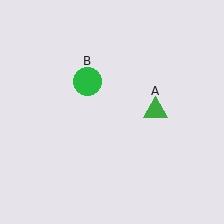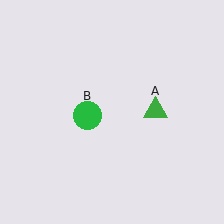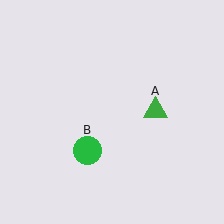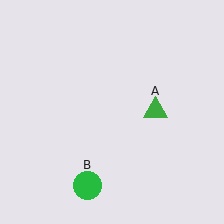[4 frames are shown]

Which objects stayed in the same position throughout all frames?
Green triangle (object A) remained stationary.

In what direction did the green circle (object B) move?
The green circle (object B) moved down.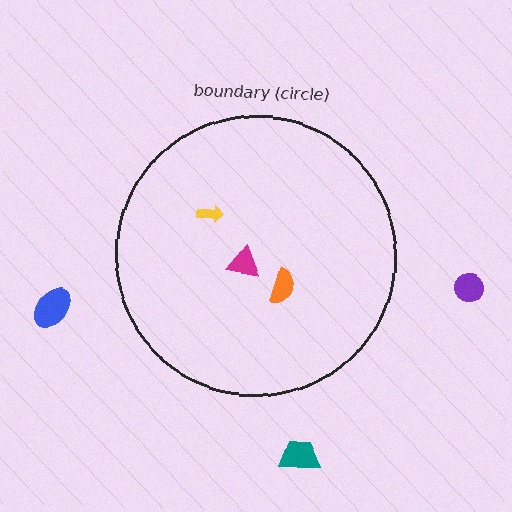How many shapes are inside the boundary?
3 inside, 3 outside.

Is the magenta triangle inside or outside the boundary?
Inside.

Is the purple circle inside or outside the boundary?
Outside.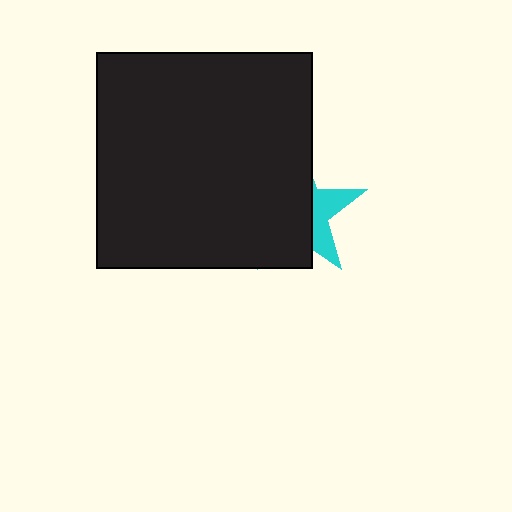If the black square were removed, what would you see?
You would see the complete cyan star.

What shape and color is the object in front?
The object in front is a black square.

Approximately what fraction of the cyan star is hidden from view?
Roughly 69% of the cyan star is hidden behind the black square.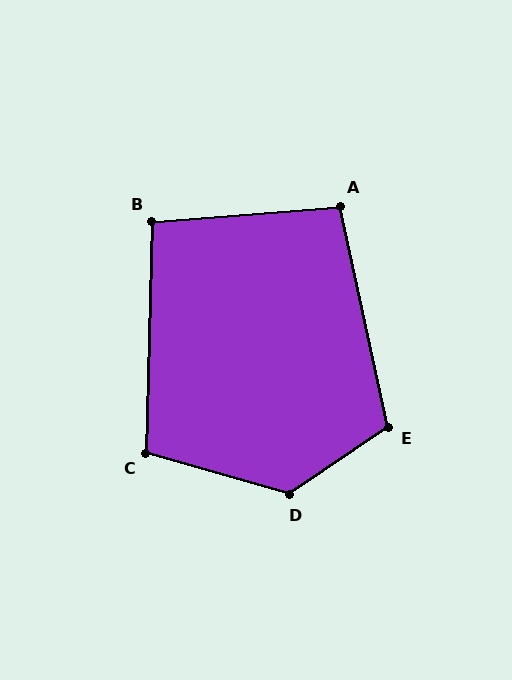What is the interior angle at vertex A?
Approximately 98 degrees (obtuse).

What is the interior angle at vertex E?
Approximately 112 degrees (obtuse).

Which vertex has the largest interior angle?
D, at approximately 130 degrees.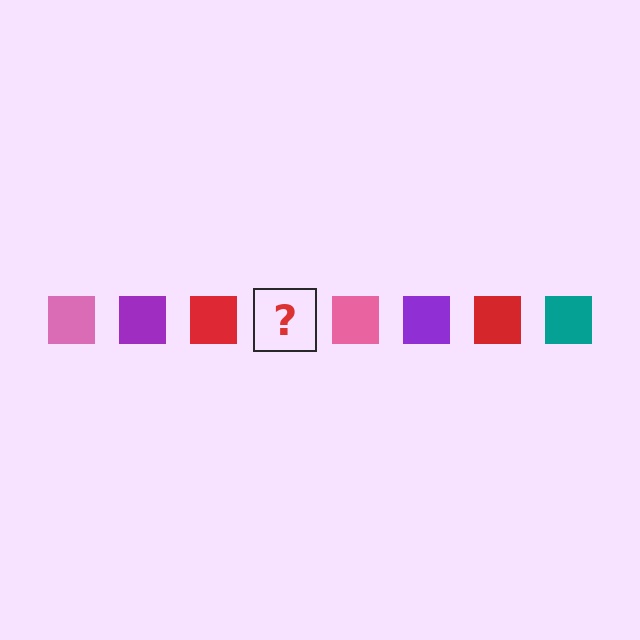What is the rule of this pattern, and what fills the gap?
The rule is that the pattern cycles through pink, purple, red, teal squares. The gap should be filled with a teal square.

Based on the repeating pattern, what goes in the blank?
The blank should be a teal square.